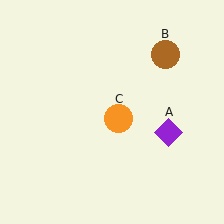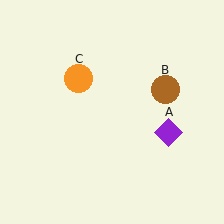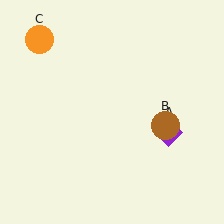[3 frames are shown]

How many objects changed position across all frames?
2 objects changed position: brown circle (object B), orange circle (object C).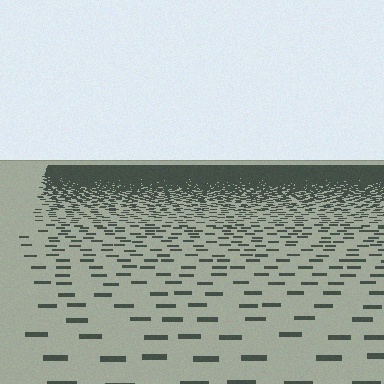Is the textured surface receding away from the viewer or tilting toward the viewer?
The surface is receding away from the viewer. Texture elements get smaller and denser toward the top.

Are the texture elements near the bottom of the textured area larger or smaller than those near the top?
Larger. Near the bottom, elements are closer to the viewer and appear at a bigger on-screen size.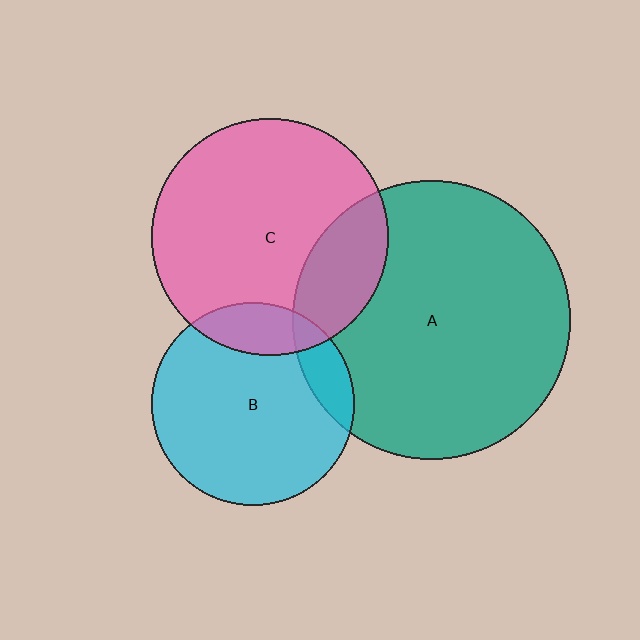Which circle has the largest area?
Circle A (teal).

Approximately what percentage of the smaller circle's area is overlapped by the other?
Approximately 15%.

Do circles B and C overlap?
Yes.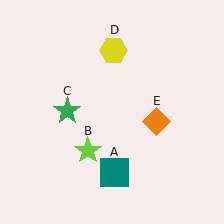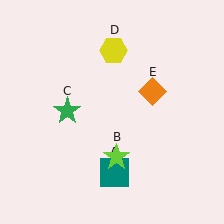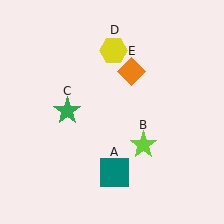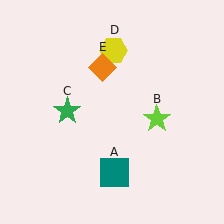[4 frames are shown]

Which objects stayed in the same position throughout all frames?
Teal square (object A) and green star (object C) and yellow hexagon (object D) remained stationary.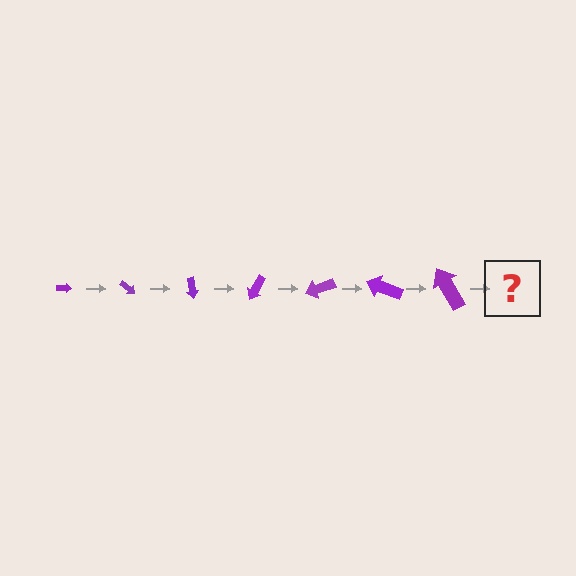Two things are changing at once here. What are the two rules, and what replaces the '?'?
The two rules are that the arrow grows larger each step and it rotates 40 degrees each step. The '?' should be an arrow, larger than the previous one and rotated 280 degrees from the start.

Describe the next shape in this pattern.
It should be an arrow, larger than the previous one and rotated 280 degrees from the start.